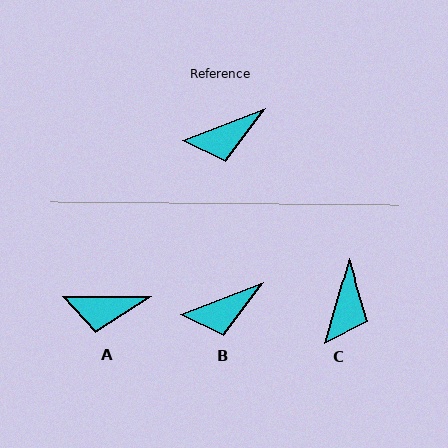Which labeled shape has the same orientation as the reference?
B.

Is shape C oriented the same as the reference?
No, it is off by about 53 degrees.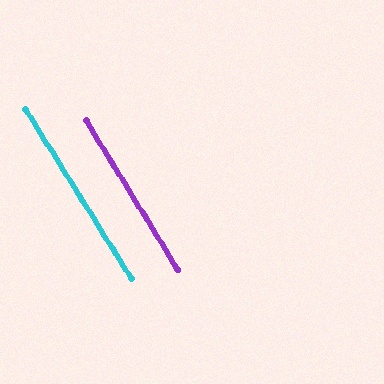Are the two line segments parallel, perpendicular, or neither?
Parallel — their directions differ by only 0.3°.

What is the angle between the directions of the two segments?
Approximately 0 degrees.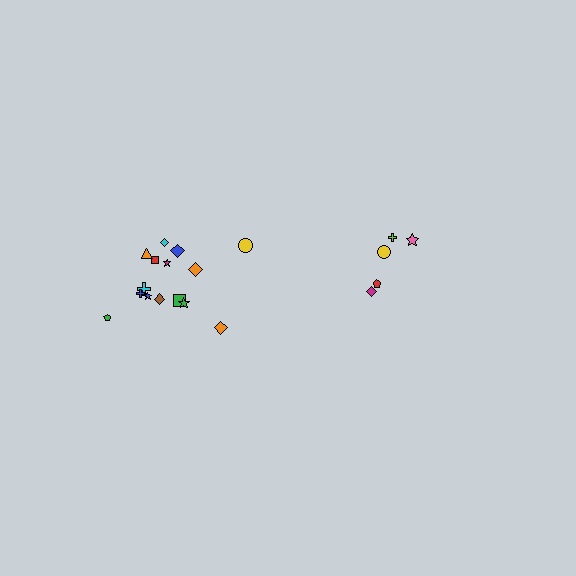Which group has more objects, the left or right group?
The left group.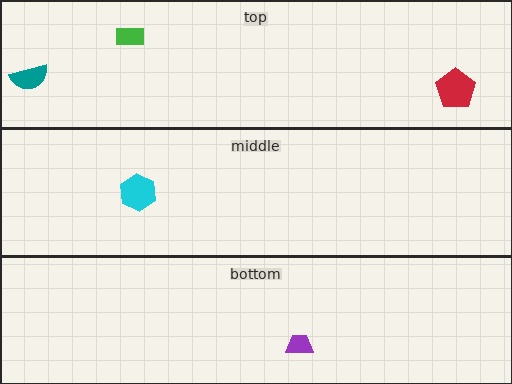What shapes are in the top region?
The green rectangle, the red pentagon, the teal semicircle.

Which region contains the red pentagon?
The top region.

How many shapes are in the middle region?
1.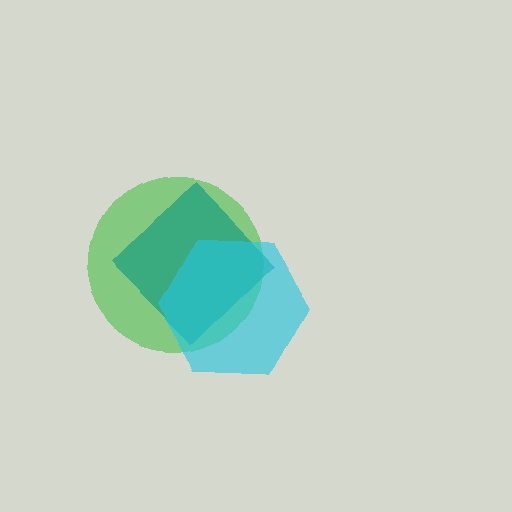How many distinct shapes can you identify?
There are 3 distinct shapes: a green circle, a teal diamond, a cyan hexagon.